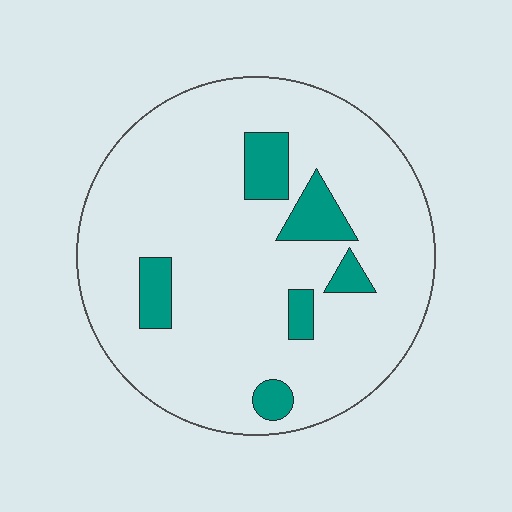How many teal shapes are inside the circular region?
6.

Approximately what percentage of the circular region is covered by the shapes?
Approximately 10%.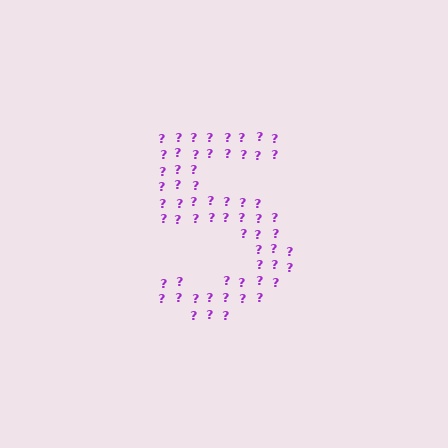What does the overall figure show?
The overall figure shows the digit 5.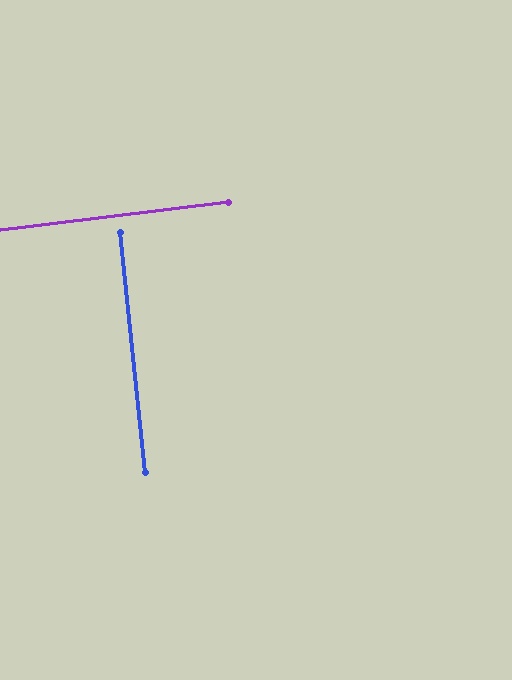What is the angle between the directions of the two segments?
Approximately 89 degrees.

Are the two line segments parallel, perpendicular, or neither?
Perpendicular — they meet at approximately 89°.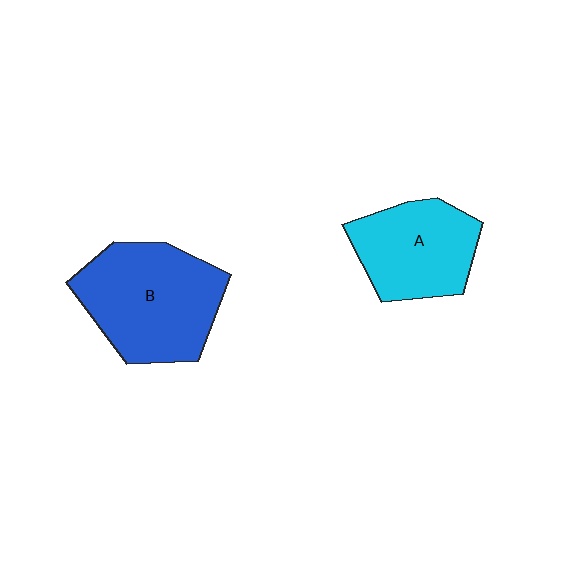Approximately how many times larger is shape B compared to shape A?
Approximately 1.4 times.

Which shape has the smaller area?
Shape A (cyan).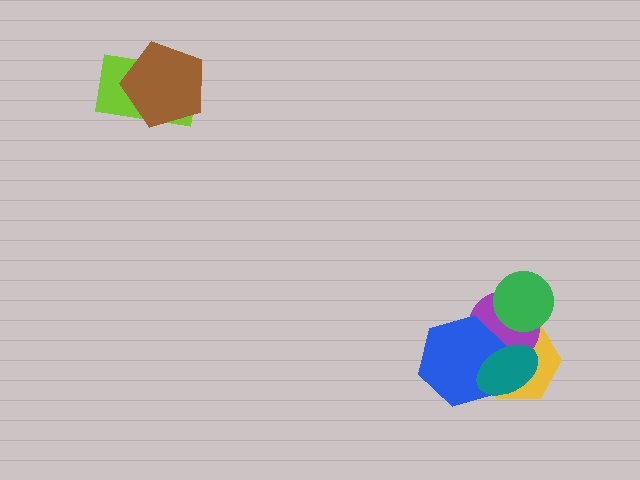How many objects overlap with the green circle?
2 objects overlap with the green circle.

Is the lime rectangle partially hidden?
Yes, it is partially covered by another shape.